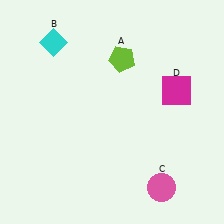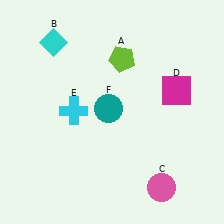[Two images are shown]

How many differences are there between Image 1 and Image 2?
There are 2 differences between the two images.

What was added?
A cyan cross (E), a teal circle (F) were added in Image 2.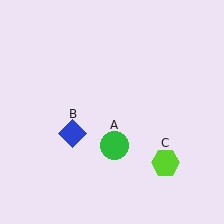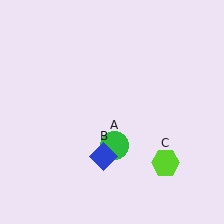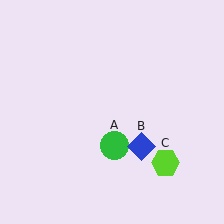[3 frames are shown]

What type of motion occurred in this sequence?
The blue diamond (object B) rotated counterclockwise around the center of the scene.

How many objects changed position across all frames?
1 object changed position: blue diamond (object B).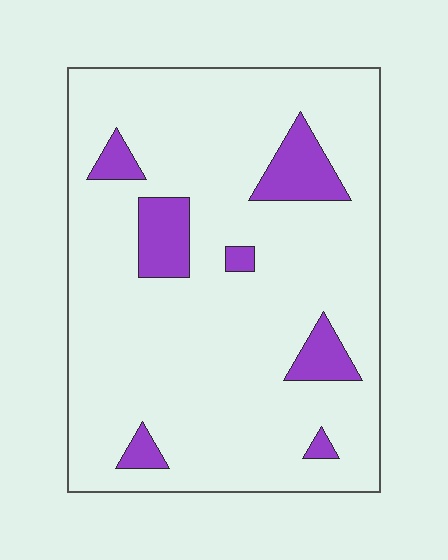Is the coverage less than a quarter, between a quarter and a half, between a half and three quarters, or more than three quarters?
Less than a quarter.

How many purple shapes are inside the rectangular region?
7.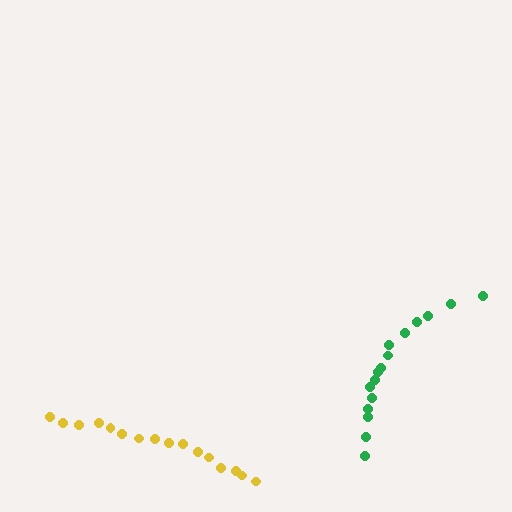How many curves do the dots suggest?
There are 2 distinct paths.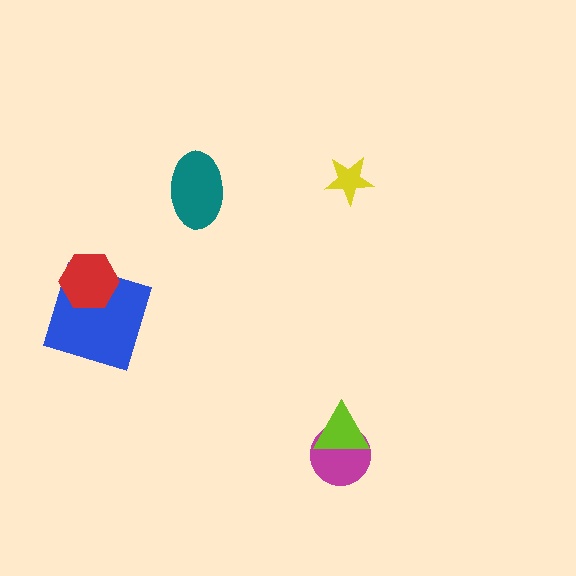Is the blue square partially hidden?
Yes, it is partially covered by another shape.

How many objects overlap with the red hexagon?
1 object overlaps with the red hexagon.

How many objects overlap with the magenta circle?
1 object overlaps with the magenta circle.